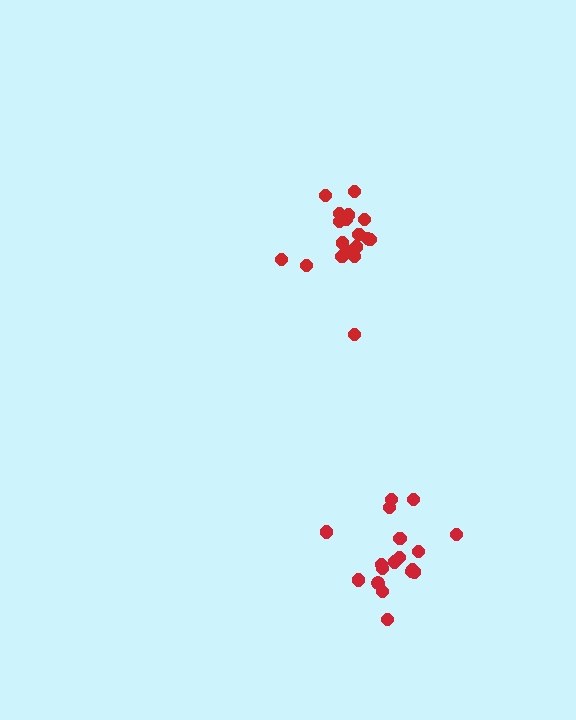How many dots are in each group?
Group 1: 18 dots, Group 2: 18 dots (36 total).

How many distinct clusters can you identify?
There are 2 distinct clusters.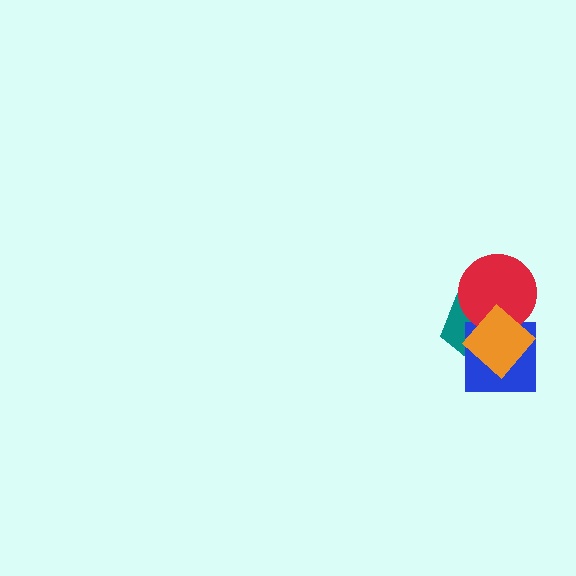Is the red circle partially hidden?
Yes, it is partially covered by another shape.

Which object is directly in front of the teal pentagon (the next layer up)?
The blue square is directly in front of the teal pentagon.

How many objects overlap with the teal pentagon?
3 objects overlap with the teal pentagon.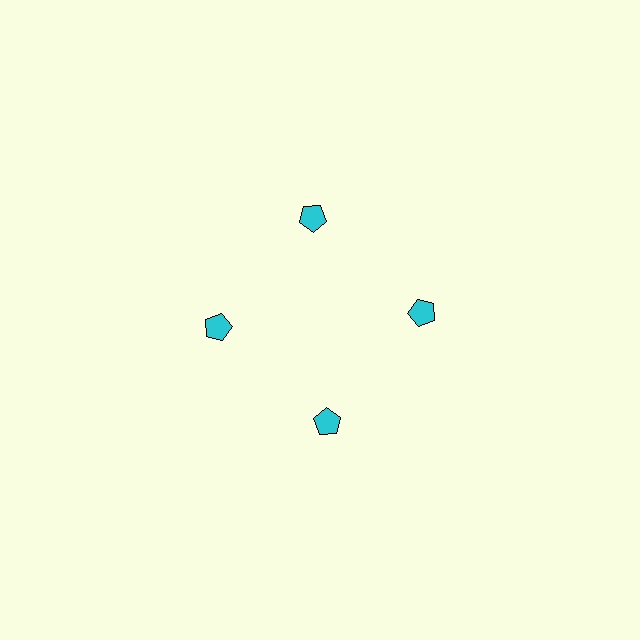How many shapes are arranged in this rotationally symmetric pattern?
There are 4 shapes, arranged in 4 groups of 1.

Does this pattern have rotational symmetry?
Yes, this pattern has 4-fold rotational symmetry. It looks the same after rotating 90 degrees around the center.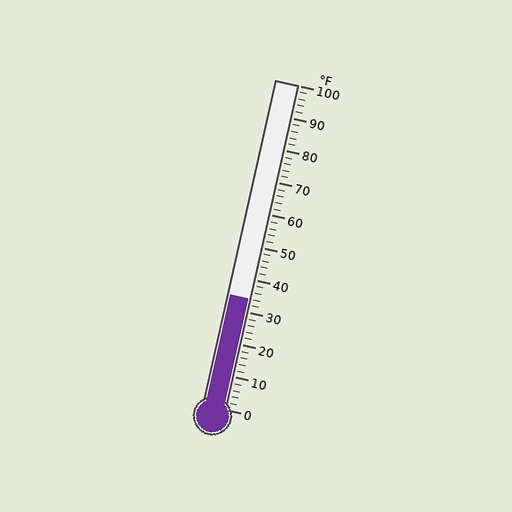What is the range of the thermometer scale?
The thermometer scale ranges from 0°F to 100°F.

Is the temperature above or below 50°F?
The temperature is below 50°F.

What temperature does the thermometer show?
The thermometer shows approximately 34°F.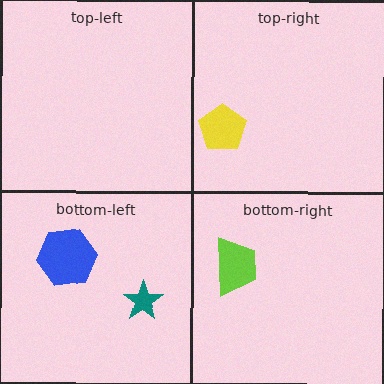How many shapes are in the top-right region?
1.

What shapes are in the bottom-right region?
The lime trapezoid.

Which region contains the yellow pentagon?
The top-right region.